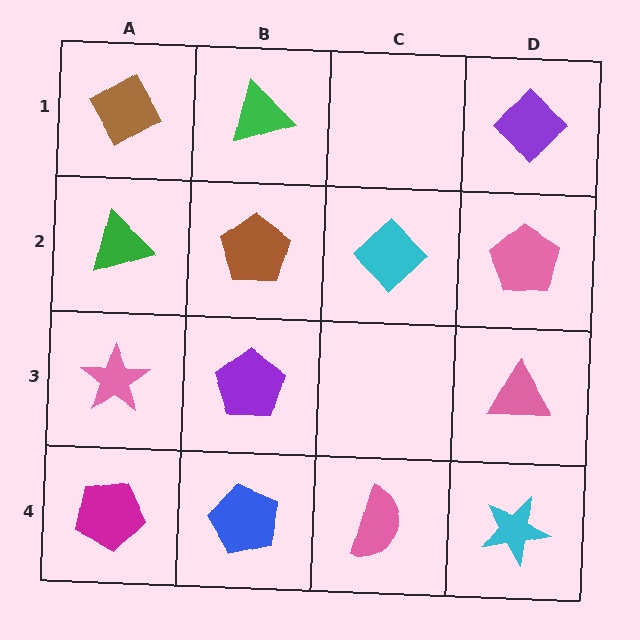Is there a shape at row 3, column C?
No, that cell is empty.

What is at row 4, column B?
A blue pentagon.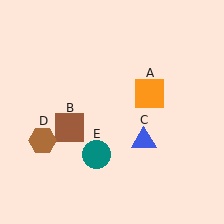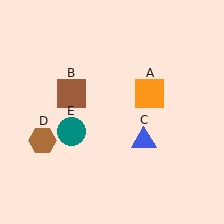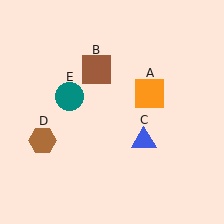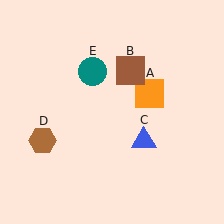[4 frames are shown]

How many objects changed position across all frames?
2 objects changed position: brown square (object B), teal circle (object E).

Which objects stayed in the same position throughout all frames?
Orange square (object A) and blue triangle (object C) and brown hexagon (object D) remained stationary.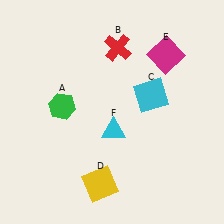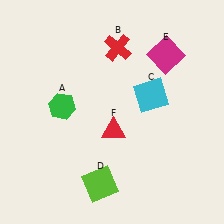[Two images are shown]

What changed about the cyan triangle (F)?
In Image 1, F is cyan. In Image 2, it changed to red.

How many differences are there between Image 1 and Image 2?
There are 2 differences between the two images.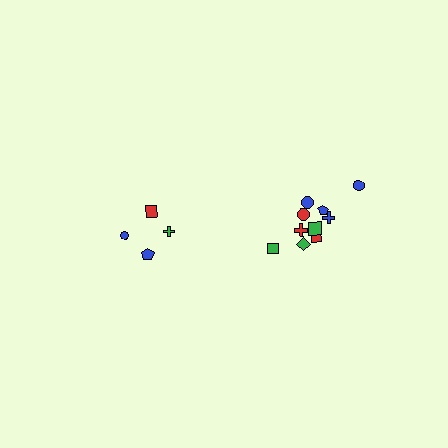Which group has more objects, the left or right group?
The right group.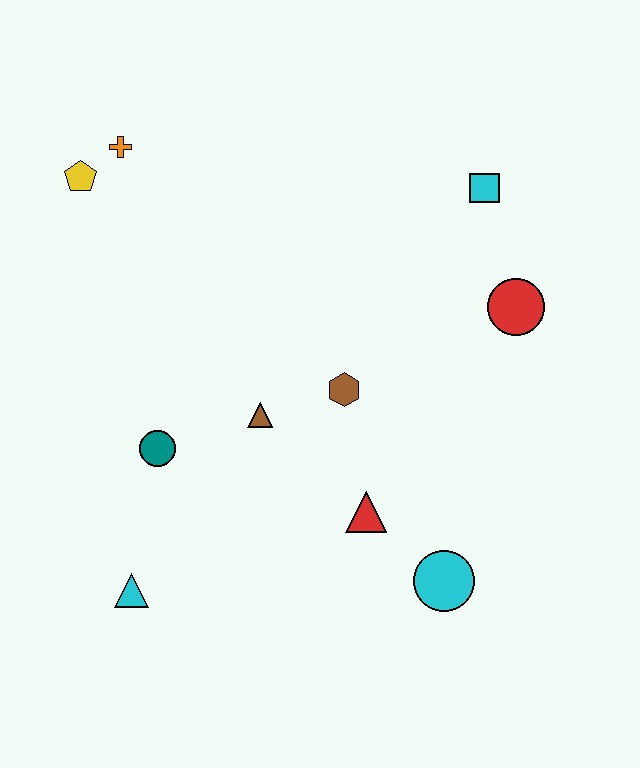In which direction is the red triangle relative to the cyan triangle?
The red triangle is to the right of the cyan triangle.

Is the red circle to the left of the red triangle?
No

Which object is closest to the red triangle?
The cyan circle is closest to the red triangle.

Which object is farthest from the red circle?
The cyan triangle is farthest from the red circle.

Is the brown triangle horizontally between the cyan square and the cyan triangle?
Yes